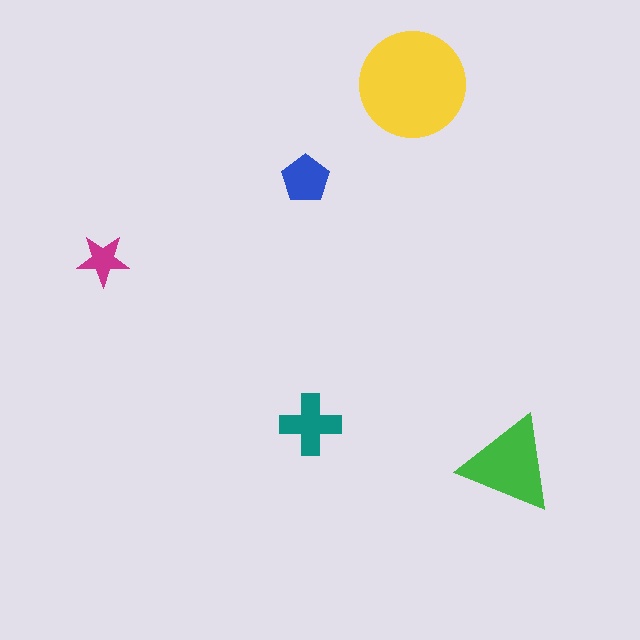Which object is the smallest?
The magenta star.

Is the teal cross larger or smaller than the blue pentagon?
Larger.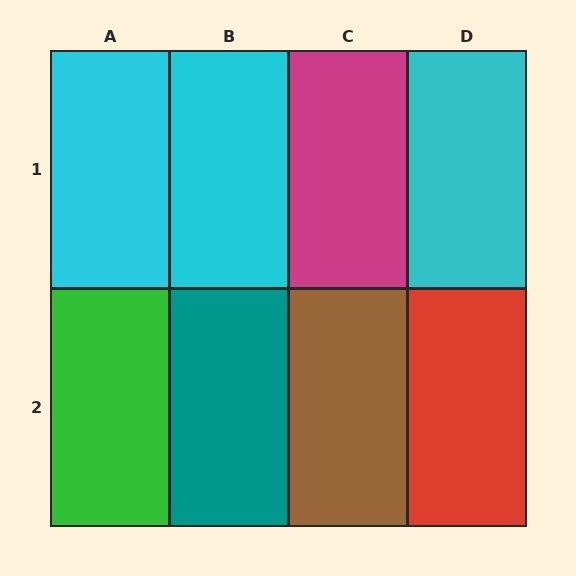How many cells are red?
1 cell is red.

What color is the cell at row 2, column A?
Green.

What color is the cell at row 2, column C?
Brown.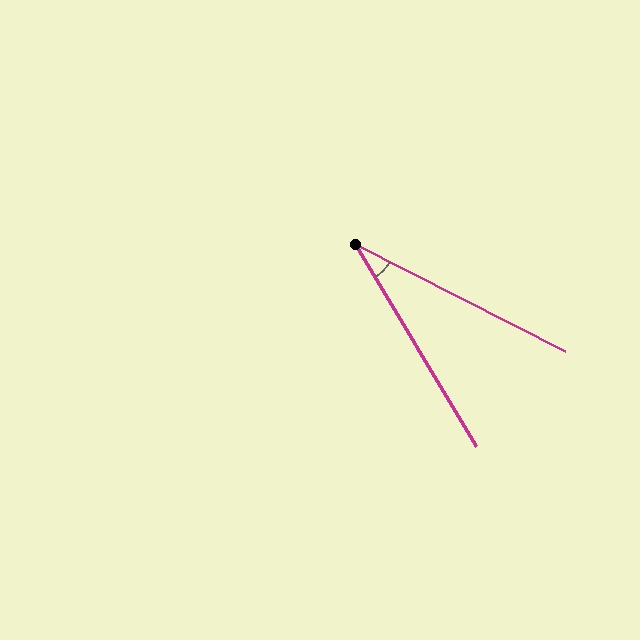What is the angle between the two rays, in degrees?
Approximately 32 degrees.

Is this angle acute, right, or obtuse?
It is acute.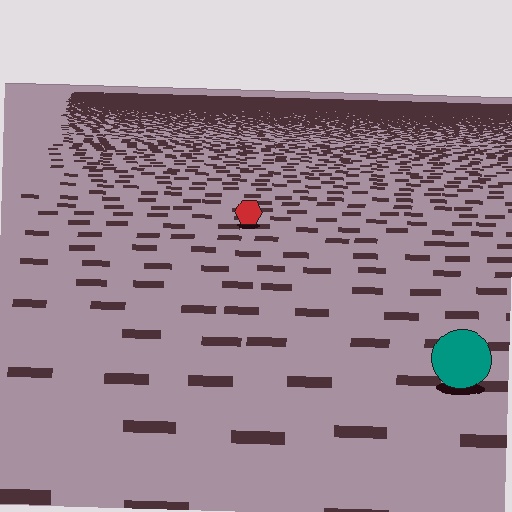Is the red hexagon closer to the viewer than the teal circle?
No. The teal circle is closer — you can tell from the texture gradient: the ground texture is coarser near it.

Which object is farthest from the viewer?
The red hexagon is farthest from the viewer. It appears smaller and the ground texture around it is denser.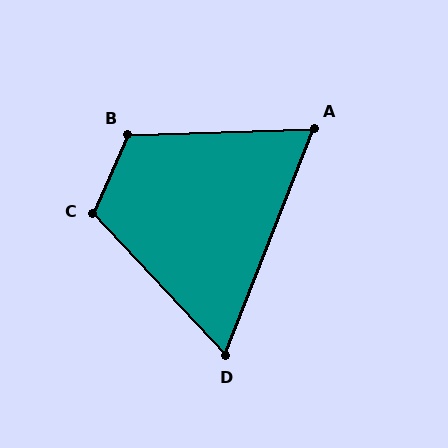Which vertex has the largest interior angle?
B, at approximately 116 degrees.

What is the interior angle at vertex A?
Approximately 67 degrees (acute).